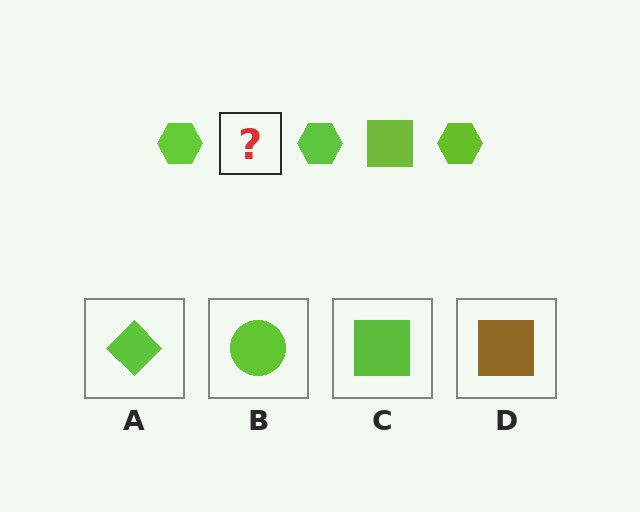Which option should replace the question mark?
Option C.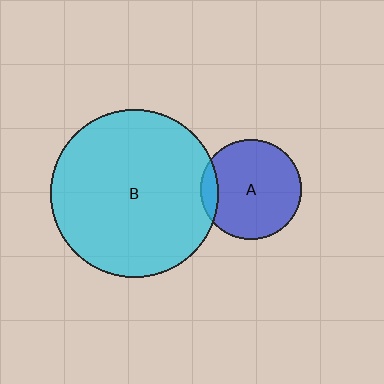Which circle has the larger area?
Circle B (cyan).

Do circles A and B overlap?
Yes.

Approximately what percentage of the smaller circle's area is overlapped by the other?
Approximately 10%.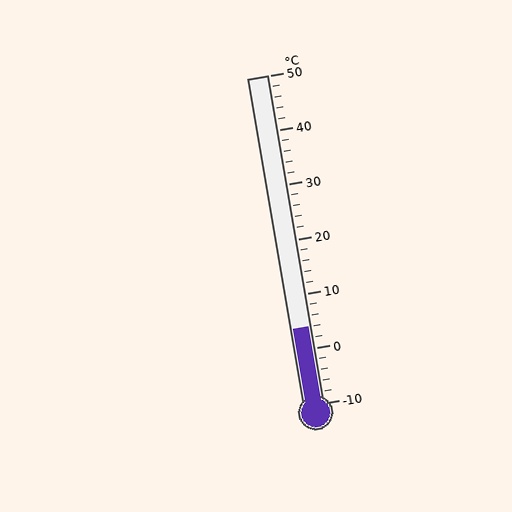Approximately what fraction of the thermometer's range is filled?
The thermometer is filled to approximately 25% of its range.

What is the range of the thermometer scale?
The thermometer scale ranges from -10°C to 50°C.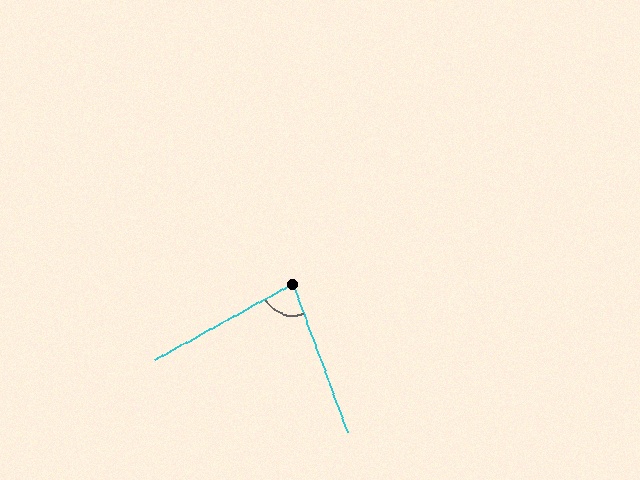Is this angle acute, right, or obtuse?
It is acute.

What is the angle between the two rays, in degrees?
Approximately 81 degrees.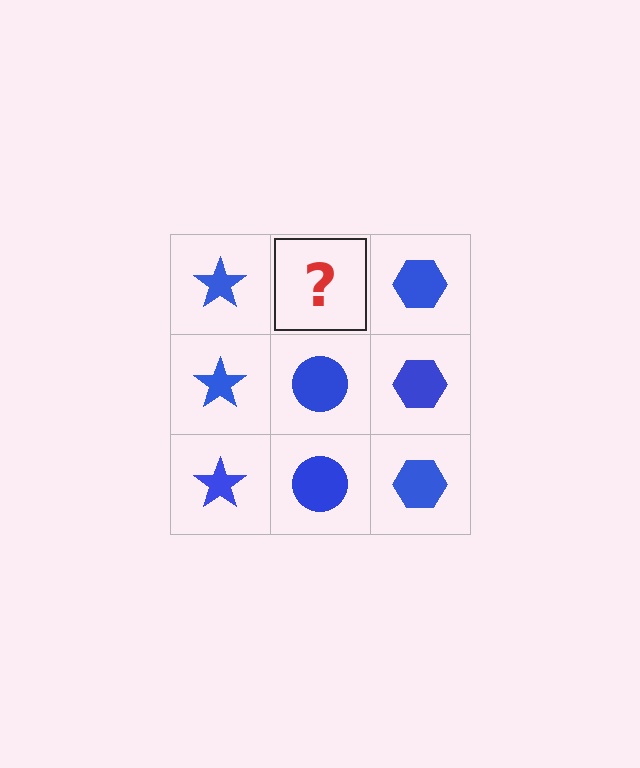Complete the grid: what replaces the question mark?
The question mark should be replaced with a blue circle.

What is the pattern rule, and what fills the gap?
The rule is that each column has a consistent shape. The gap should be filled with a blue circle.